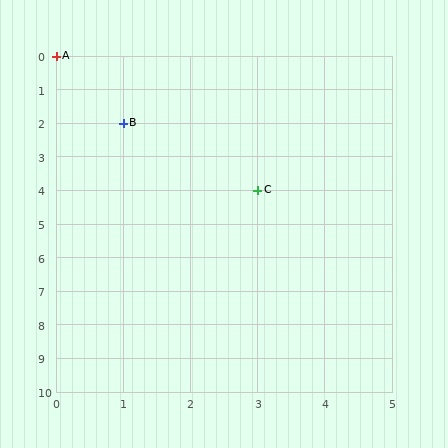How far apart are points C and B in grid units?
Points C and B are 2 columns and 2 rows apart (about 2.8 grid units diagonally).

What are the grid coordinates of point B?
Point B is at grid coordinates (1, 2).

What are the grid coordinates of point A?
Point A is at grid coordinates (0, 0).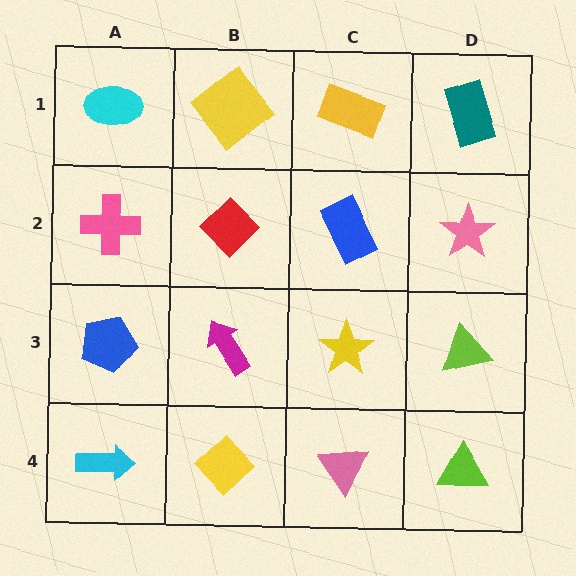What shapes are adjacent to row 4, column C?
A yellow star (row 3, column C), a yellow diamond (row 4, column B), a lime triangle (row 4, column D).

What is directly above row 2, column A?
A cyan ellipse.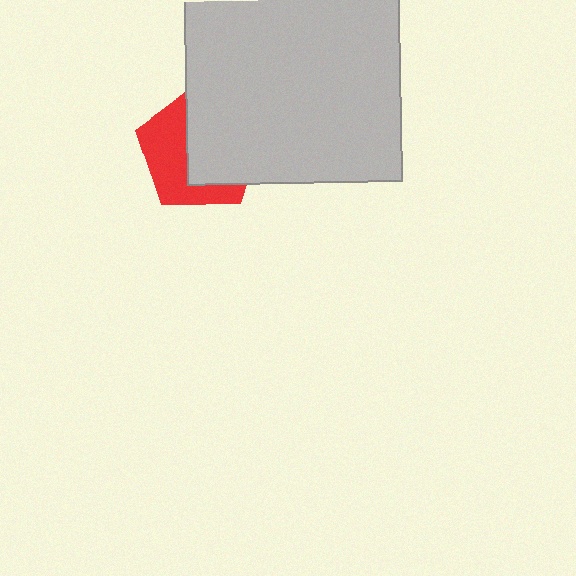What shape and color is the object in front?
The object in front is a light gray square.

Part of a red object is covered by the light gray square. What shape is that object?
It is a pentagon.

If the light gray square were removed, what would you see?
You would see the complete red pentagon.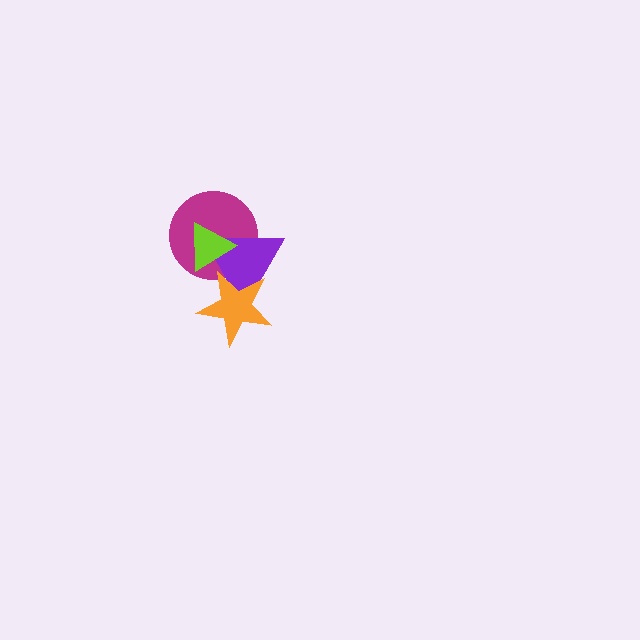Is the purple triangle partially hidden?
Yes, it is partially covered by another shape.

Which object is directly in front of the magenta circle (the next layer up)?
The purple triangle is directly in front of the magenta circle.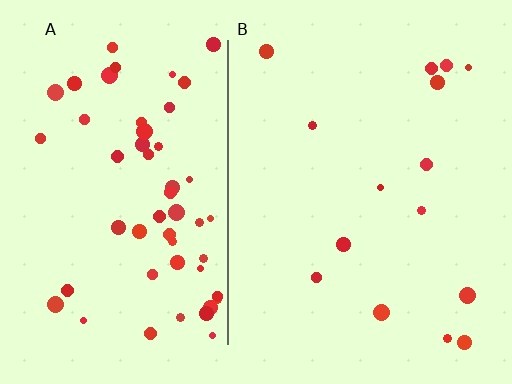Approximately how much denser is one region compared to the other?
Approximately 3.9× — region A over region B.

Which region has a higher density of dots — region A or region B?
A (the left).